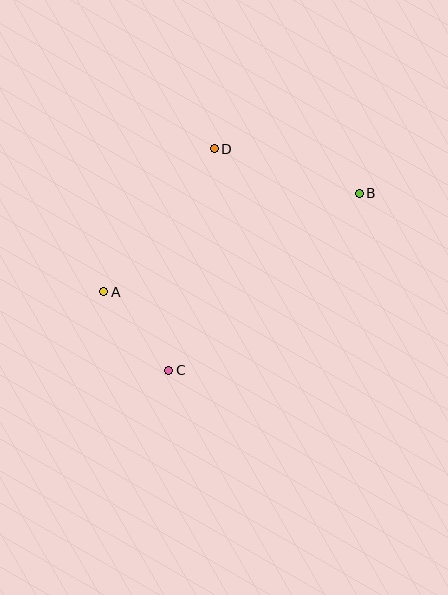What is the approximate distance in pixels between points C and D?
The distance between C and D is approximately 226 pixels.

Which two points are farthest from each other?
Points A and B are farthest from each other.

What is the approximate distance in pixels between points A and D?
The distance between A and D is approximately 181 pixels.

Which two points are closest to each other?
Points A and C are closest to each other.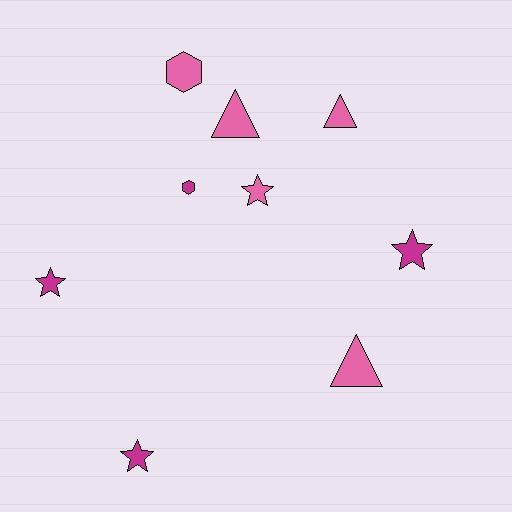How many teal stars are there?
There are no teal stars.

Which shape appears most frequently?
Star, with 4 objects.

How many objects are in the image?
There are 9 objects.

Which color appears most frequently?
Pink, with 5 objects.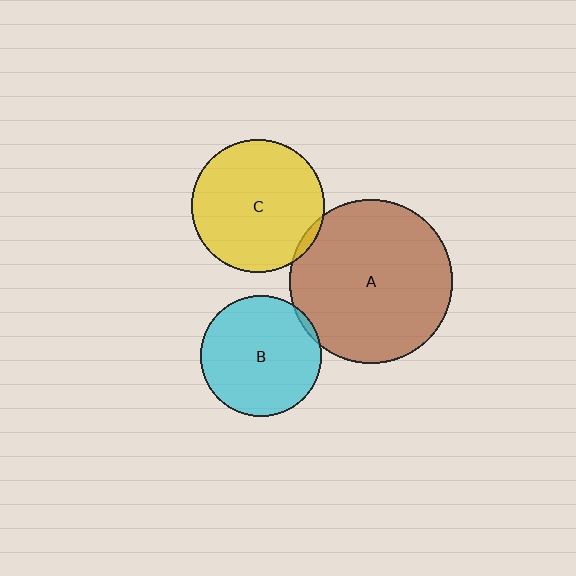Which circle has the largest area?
Circle A (brown).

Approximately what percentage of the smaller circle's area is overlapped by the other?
Approximately 5%.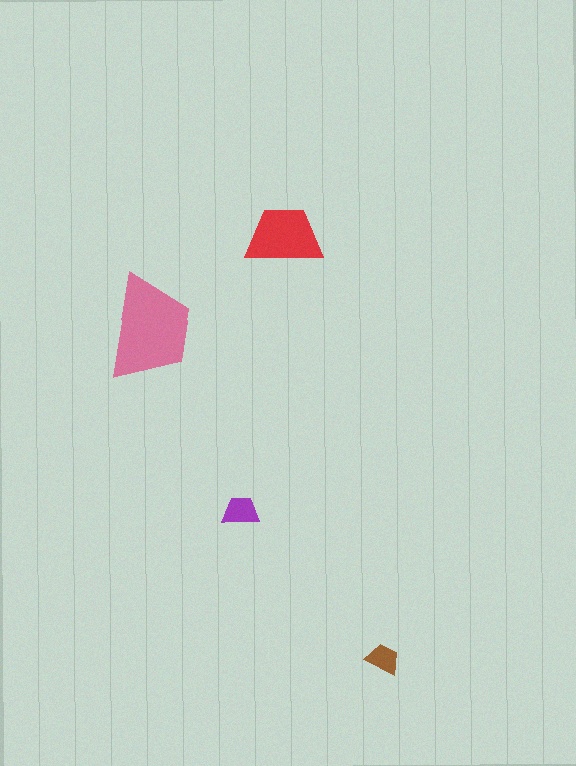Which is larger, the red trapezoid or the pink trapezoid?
The pink one.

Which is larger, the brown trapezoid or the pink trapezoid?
The pink one.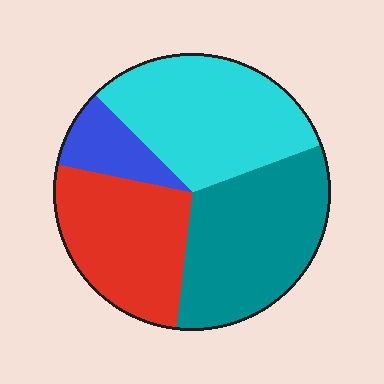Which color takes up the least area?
Blue, at roughly 10%.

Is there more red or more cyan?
Cyan.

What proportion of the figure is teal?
Teal takes up between a quarter and a half of the figure.